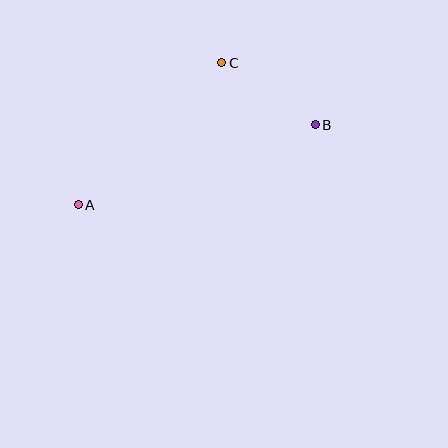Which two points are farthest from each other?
Points A and B are farthest from each other.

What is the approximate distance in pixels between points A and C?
The distance between A and C is approximately 202 pixels.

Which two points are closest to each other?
Points B and C are closest to each other.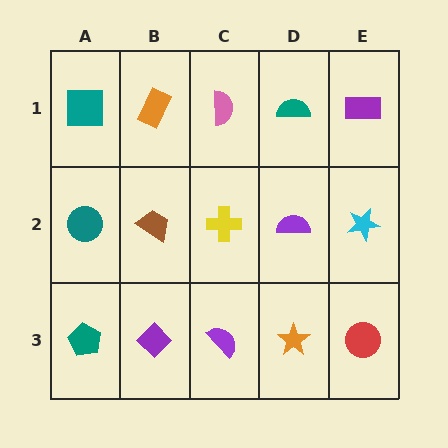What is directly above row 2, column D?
A teal semicircle.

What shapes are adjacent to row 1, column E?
A cyan star (row 2, column E), a teal semicircle (row 1, column D).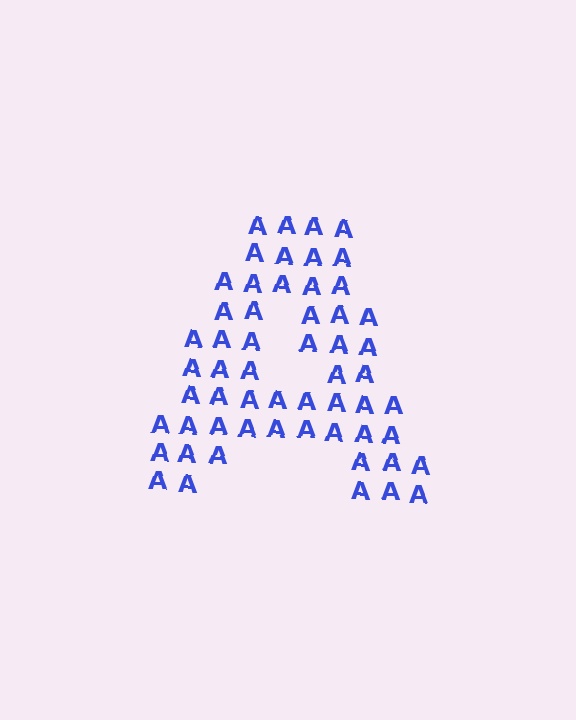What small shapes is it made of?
It is made of small letter A's.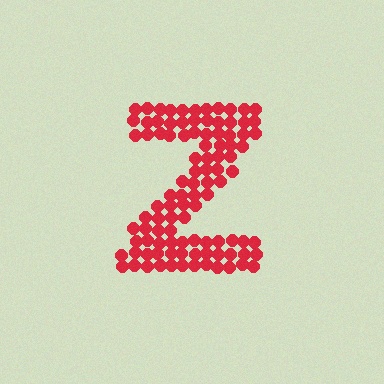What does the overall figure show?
The overall figure shows the letter Z.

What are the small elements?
The small elements are circles.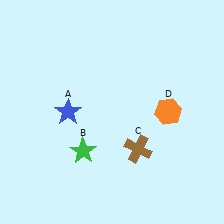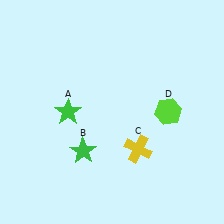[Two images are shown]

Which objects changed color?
A changed from blue to green. C changed from brown to yellow. D changed from orange to lime.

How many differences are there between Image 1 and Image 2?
There are 3 differences between the two images.